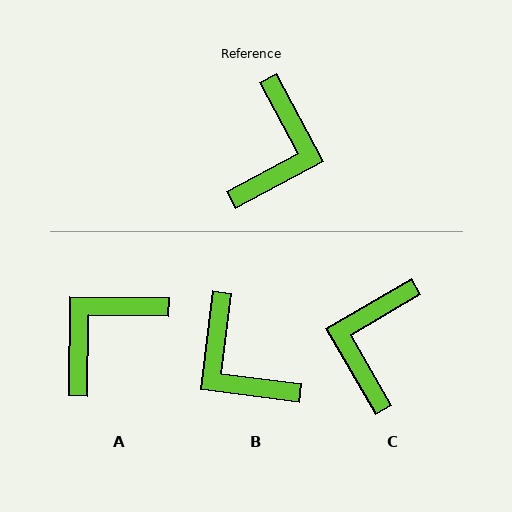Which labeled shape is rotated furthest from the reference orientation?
C, about 178 degrees away.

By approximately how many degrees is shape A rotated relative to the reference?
Approximately 151 degrees counter-clockwise.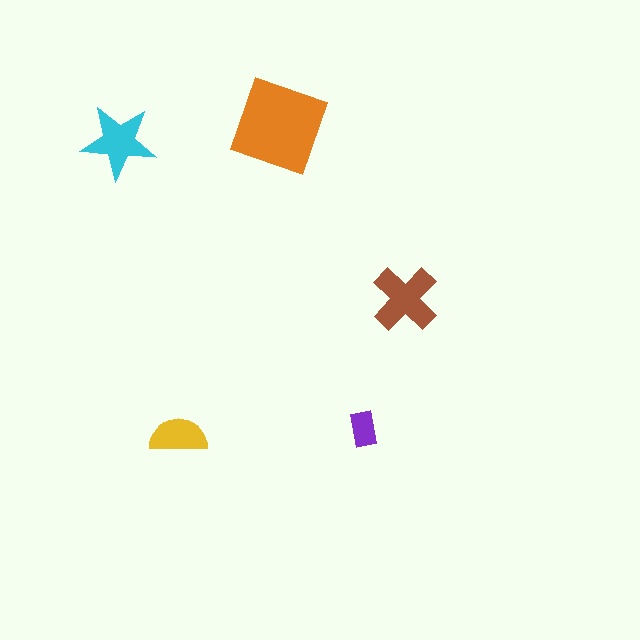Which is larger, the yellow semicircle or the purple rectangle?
The yellow semicircle.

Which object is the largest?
The orange square.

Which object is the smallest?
The purple rectangle.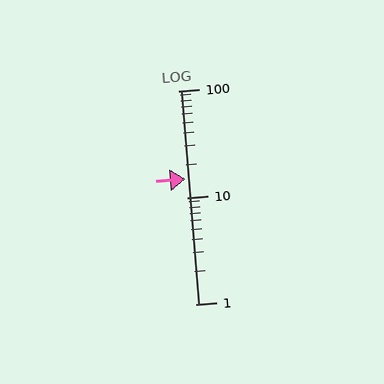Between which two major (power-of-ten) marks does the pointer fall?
The pointer is between 10 and 100.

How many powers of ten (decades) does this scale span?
The scale spans 2 decades, from 1 to 100.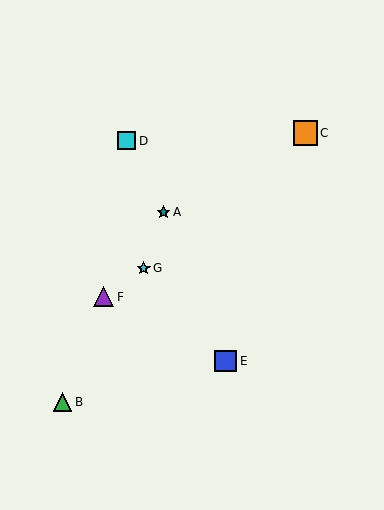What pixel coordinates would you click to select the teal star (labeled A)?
Click at (164, 212) to select the teal star A.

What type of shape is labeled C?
Shape C is an orange square.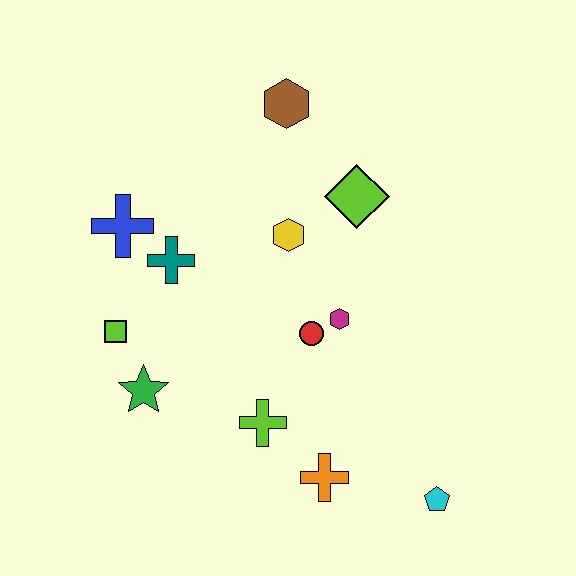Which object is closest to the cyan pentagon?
The orange cross is closest to the cyan pentagon.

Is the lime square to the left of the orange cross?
Yes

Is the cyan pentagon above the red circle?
No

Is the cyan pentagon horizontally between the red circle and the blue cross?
No